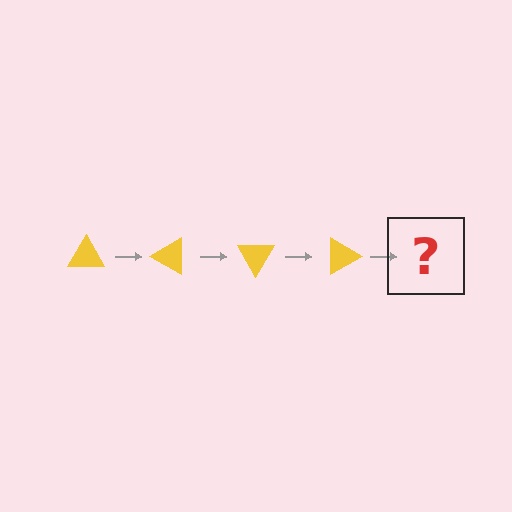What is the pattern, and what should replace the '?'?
The pattern is that the triangle rotates 30 degrees each step. The '?' should be a yellow triangle rotated 120 degrees.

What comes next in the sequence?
The next element should be a yellow triangle rotated 120 degrees.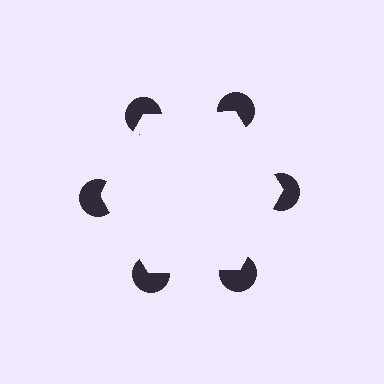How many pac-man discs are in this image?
There are 6 — one at each vertex of the illusory hexagon.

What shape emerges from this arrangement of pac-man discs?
An illusory hexagon — its edges are inferred from the aligned wedge cuts in the pac-man discs, not physically drawn.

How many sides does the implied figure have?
6 sides.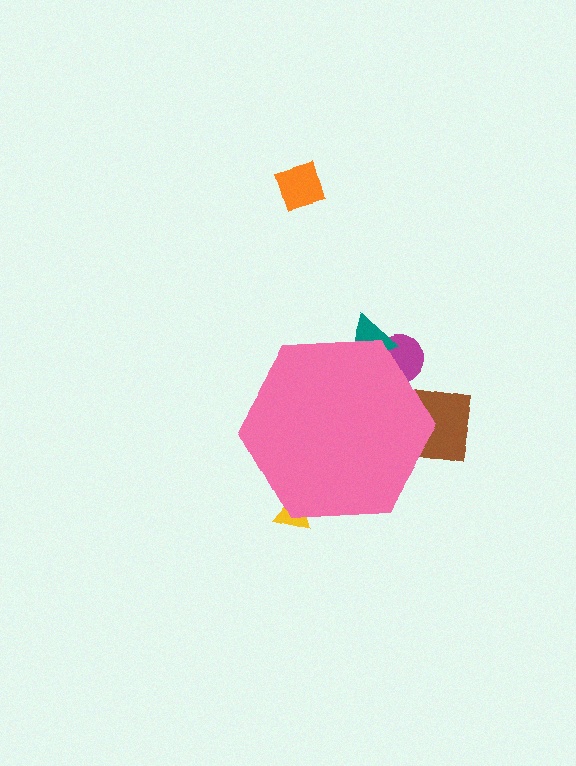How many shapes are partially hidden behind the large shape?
4 shapes are partially hidden.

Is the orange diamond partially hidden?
No, the orange diamond is fully visible.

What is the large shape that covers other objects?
A pink hexagon.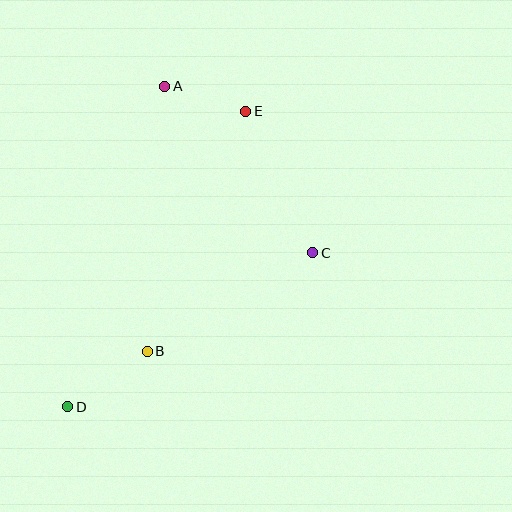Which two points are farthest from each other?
Points D and E are farthest from each other.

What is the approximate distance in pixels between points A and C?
The distance between A and C is approximately 223 pixels.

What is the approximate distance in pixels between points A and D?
The distance between A and D is approximately 335 pixels.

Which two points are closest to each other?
Points A and E are closest to each other.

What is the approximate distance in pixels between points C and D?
The distance between C and D is approximately 289 pixels.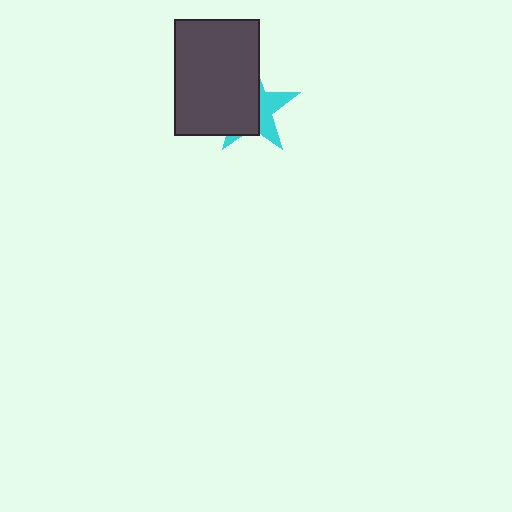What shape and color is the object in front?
The object in front is a dark gray rectangle.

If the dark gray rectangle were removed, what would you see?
You would see the complete cyan star.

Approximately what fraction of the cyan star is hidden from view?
Roughly 61% of the cyan star is hidden behind the dark gray rectangle.